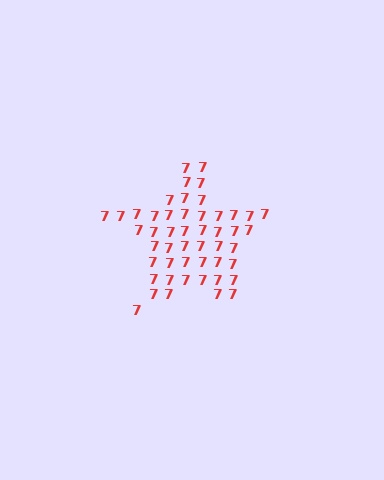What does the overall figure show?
The overall figure shows a star.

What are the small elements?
The small elements are digit 7's.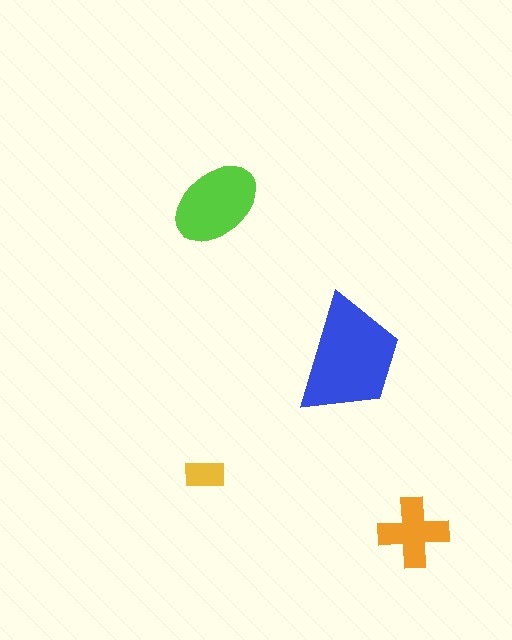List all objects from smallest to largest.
The yellow rectangle, the orange cross, the lime ellipse, the blue trapezoid.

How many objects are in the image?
There are 4 objects in the image.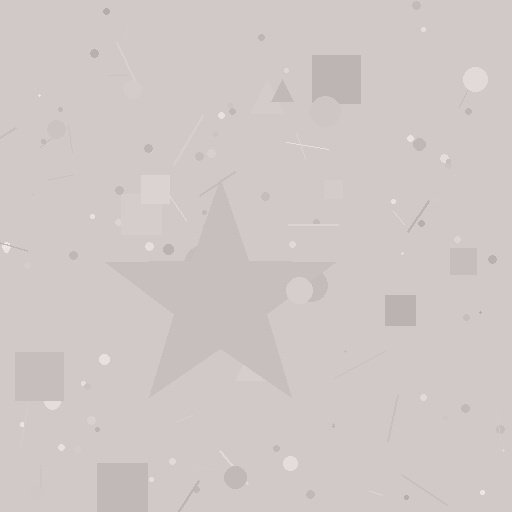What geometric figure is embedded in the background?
A star is embedded in the background.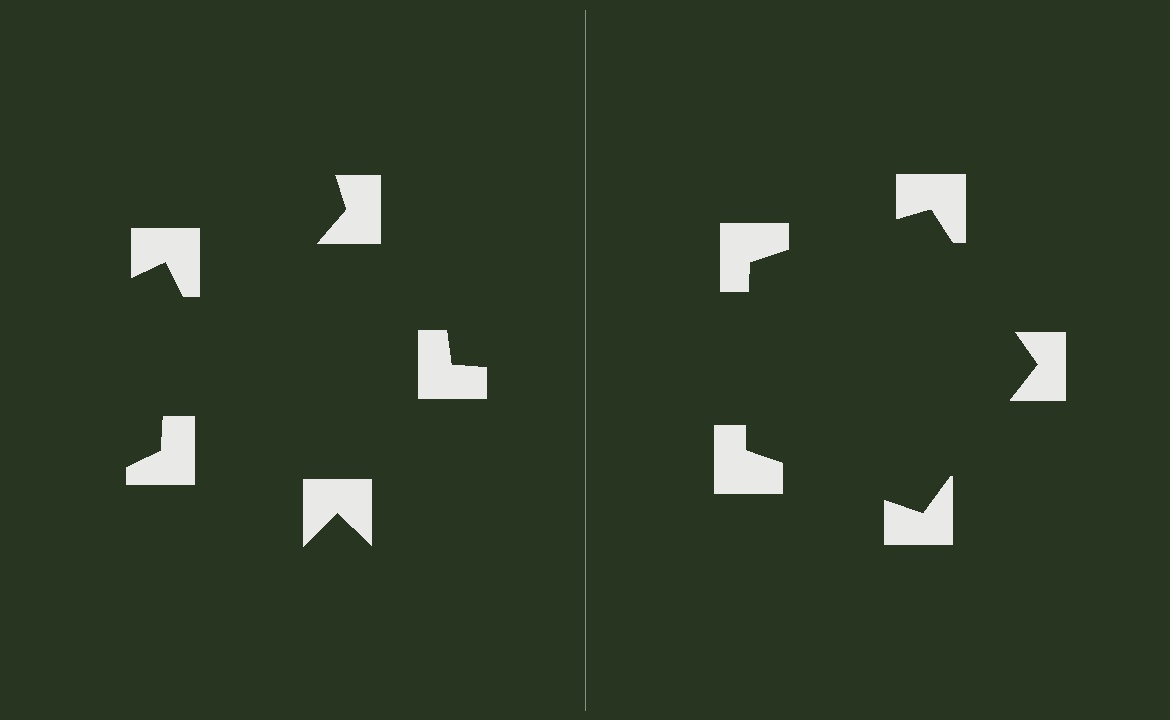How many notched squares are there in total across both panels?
10 — 5 on each side.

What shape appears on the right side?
An illusory pentagon.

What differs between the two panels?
The notched squares are positioned identically on both sides; only the wedge orientations differ. On the right they align to a pentagon; on the left they are misaligned.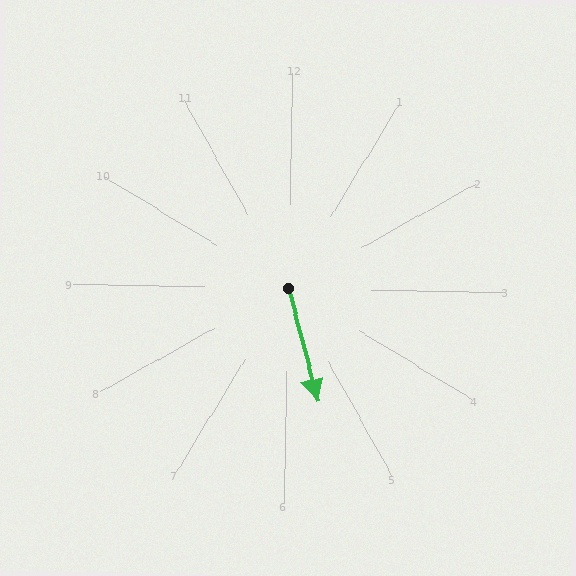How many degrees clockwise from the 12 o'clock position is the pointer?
Approximately 164 degrees.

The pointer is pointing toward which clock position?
Roughly 5 o'clock.